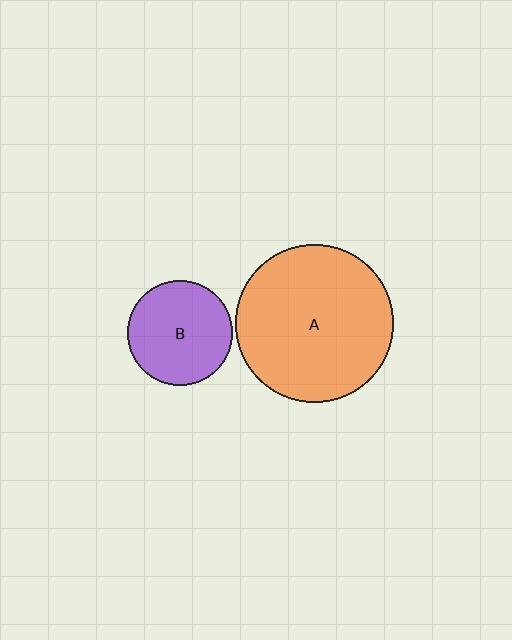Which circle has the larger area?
Circle A (orange).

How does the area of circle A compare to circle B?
Approximately 2.3 times.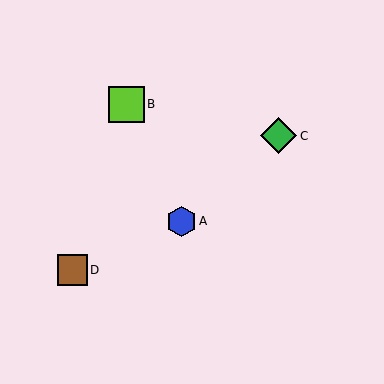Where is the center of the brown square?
The center of the brown square is at (72, 270).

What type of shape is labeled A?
Shape A is a blue hexagon.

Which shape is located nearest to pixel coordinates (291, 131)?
The green diamond (labeled C) at (279, 136) is nearest to that location.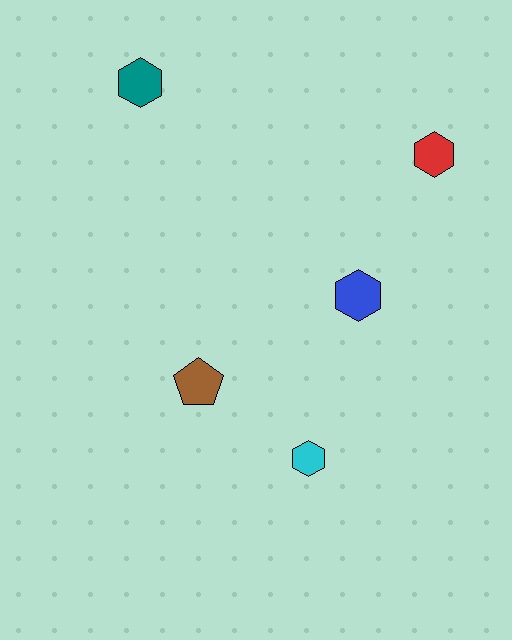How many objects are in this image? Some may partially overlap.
There are 5 objects.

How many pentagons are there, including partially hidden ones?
There is 1 pentagon.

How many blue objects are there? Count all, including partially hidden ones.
There is 1 blue object.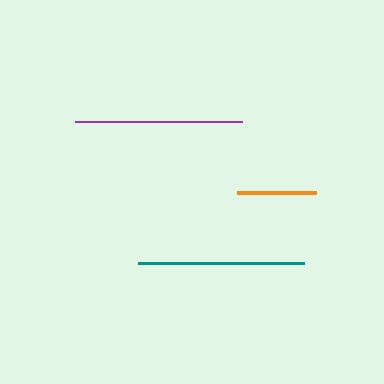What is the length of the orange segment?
The orange segment is approximately 79 pixels long.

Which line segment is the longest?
The purple line is the longest at approximately 167 pixels.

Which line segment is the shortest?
The orange line is the shortest at approximately 79 pixels.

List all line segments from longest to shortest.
From longest to shortest: purple, teal, orange.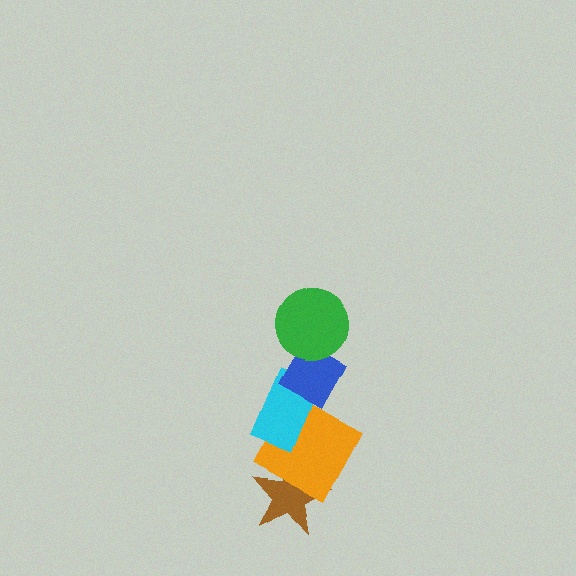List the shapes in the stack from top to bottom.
From top to bottom: the green circle, the blue diamond, the cyan rectangle, the orange square, the brown star.